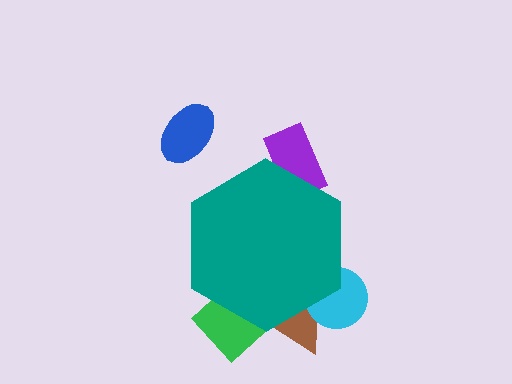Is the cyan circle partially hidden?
Yes, the cyan circle is partially hidden behind the teal hexagon.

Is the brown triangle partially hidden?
Yes, the brown triangle is partially hidden behind the teal hexagon.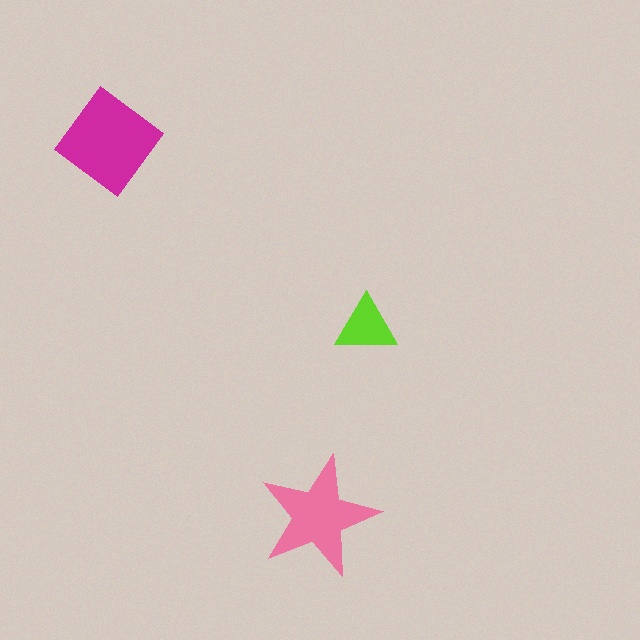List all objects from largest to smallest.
The magenta diamond, the pink star, the lime triangle.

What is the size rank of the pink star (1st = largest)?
2nd.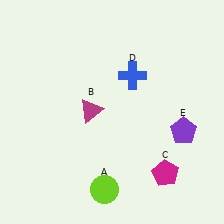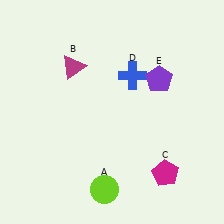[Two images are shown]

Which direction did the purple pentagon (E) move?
The purple pentagon (E) moved up.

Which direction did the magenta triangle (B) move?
The magenta triangle (B) moved up.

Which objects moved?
The objects that moved are: the magenta triangle (B), the purple pentagon (E).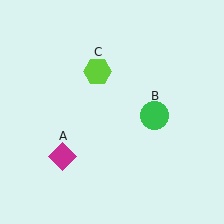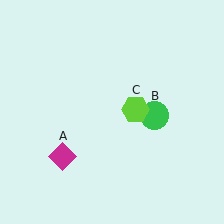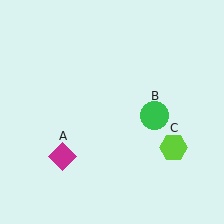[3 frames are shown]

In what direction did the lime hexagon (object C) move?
The lime hexagon (object C) moved down and to the right.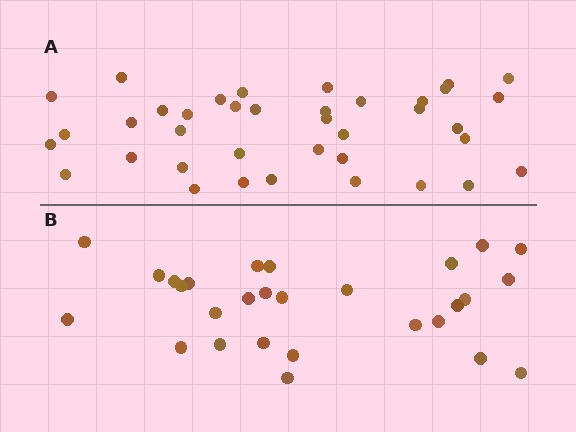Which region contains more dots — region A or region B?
Region A (the top region) has more dots.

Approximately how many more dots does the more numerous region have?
Region A has roughly 10 or so more dots than region B.